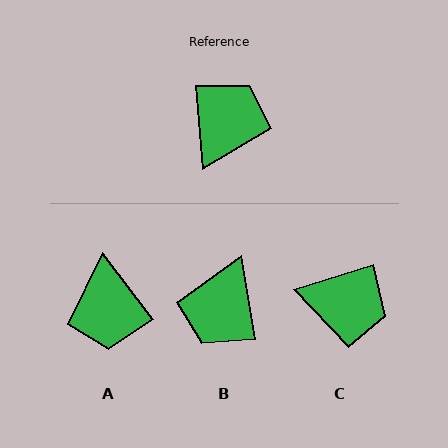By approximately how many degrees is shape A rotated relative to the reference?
Approximately 147 degrees clockwise.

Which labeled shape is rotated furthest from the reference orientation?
B, about 175 degrees away.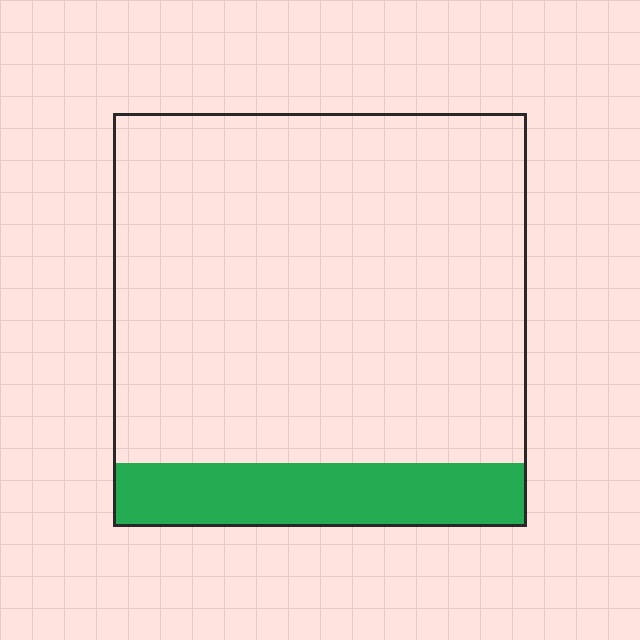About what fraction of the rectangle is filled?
About one sixth (1/6).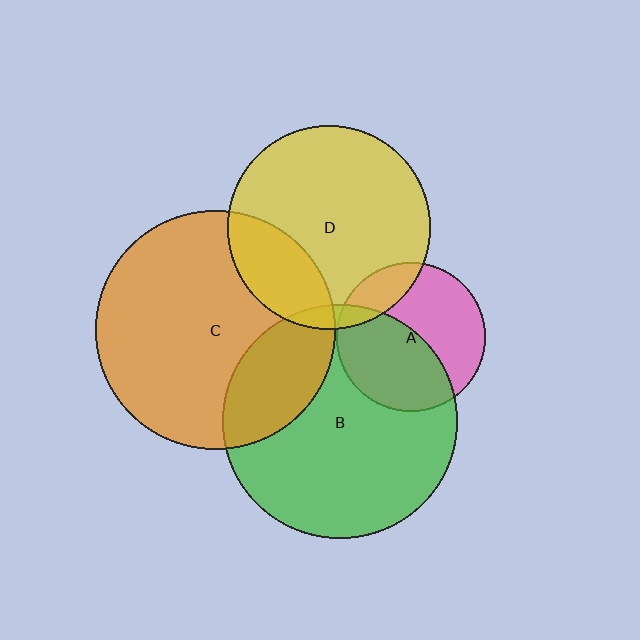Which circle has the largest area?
Circle C (orange).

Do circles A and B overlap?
Yes.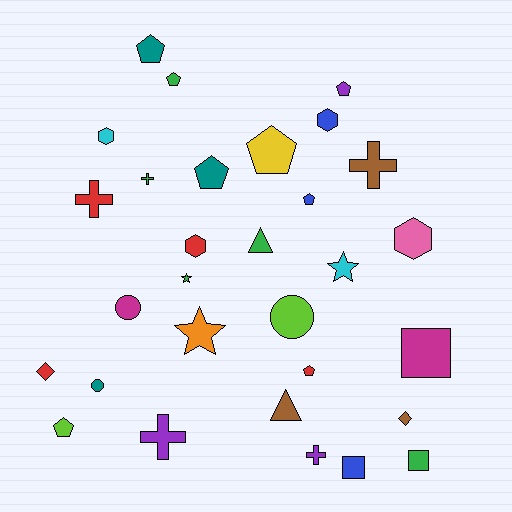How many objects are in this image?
There are 30 objects.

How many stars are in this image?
There are 3 stars.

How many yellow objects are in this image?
There is 1 yellow object.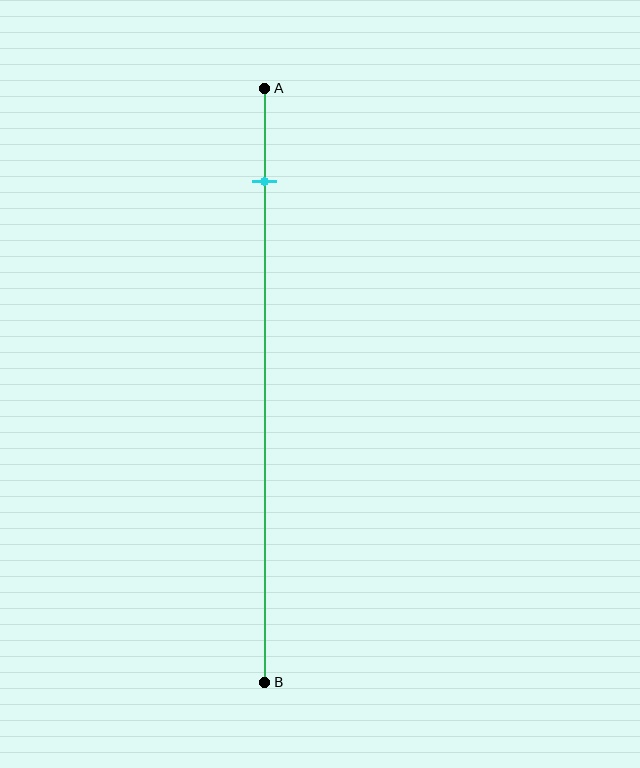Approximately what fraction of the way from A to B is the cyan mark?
The cyan mark is approximately 15% of the way from A to B.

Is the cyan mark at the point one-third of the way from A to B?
No, the mark is at about 15% from A, not at the 33% one-third point.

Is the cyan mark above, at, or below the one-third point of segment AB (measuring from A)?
The cyan mark is above the one-third point of segment AB.